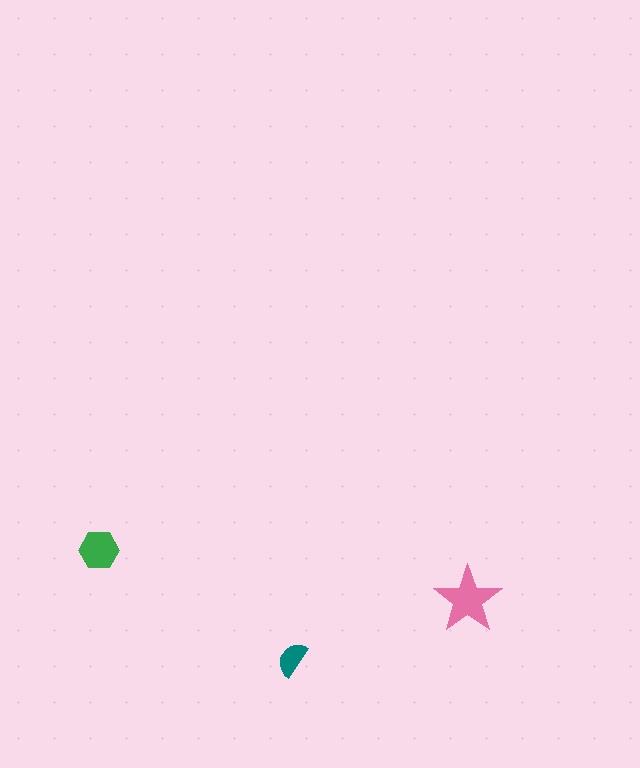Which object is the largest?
The pink star.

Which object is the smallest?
The teal semicircle.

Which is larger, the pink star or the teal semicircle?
The pink star.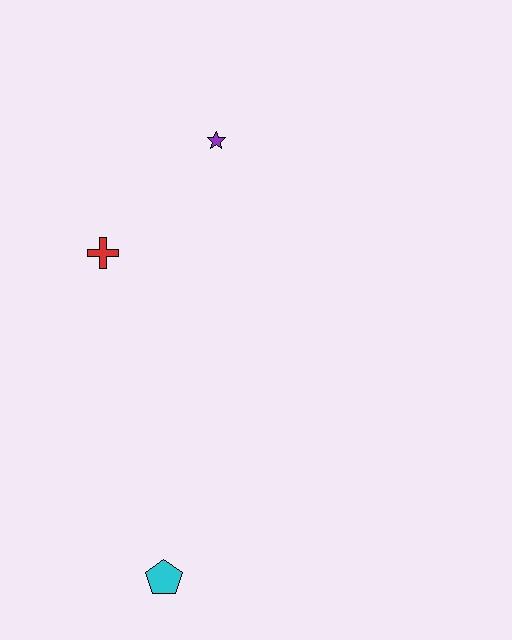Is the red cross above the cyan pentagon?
Yes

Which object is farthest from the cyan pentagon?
The purple star is farthest from the cyan pentagon.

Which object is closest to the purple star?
The red cross is closest to the purple star.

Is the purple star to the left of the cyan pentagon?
No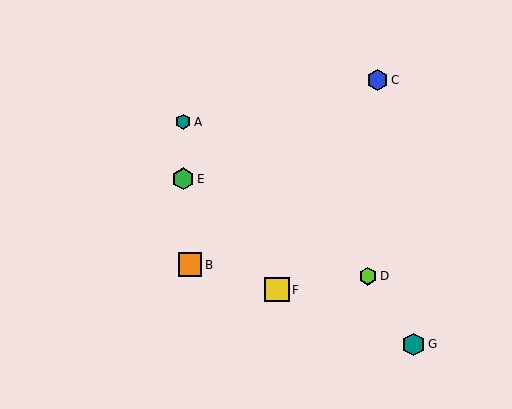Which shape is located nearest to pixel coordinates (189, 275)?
The orange square (labeled B) at (190, 265) is nearest to that location.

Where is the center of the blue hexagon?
The center of the blue hexagon is at (378, 80).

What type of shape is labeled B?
Shape B is an orange square.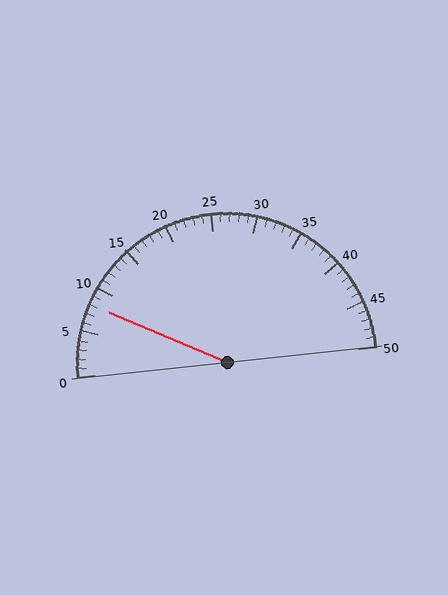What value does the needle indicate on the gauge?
The needle indicates approximately 8.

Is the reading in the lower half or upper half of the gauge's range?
The reading is in the lower half of the range (0 to 50).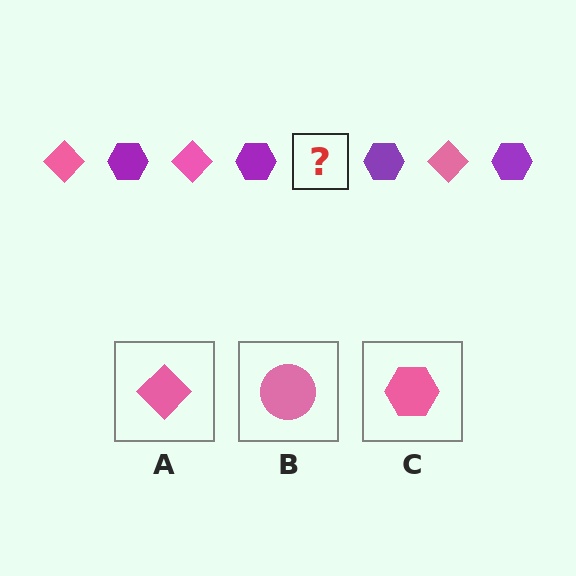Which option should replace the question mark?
Option A.